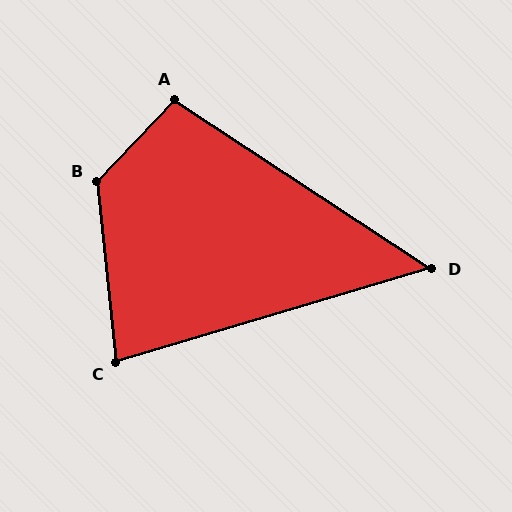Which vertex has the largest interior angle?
B, at approximately 130 degrees.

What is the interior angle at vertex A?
Approximately 101 degrees (obtuse).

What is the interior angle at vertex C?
Approximately 79 degrees (acute).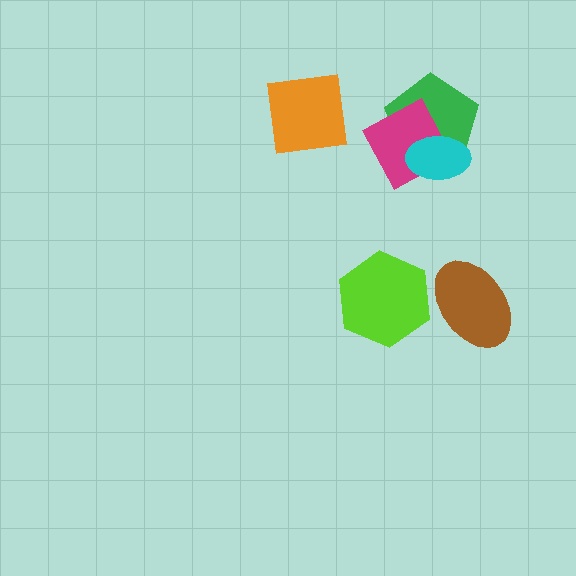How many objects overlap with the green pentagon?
2 objects overlap with the green pentagon.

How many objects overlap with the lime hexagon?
0 objects overlap with the lime hexagon.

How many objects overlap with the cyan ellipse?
2 objects overlap with the cyan ellipse.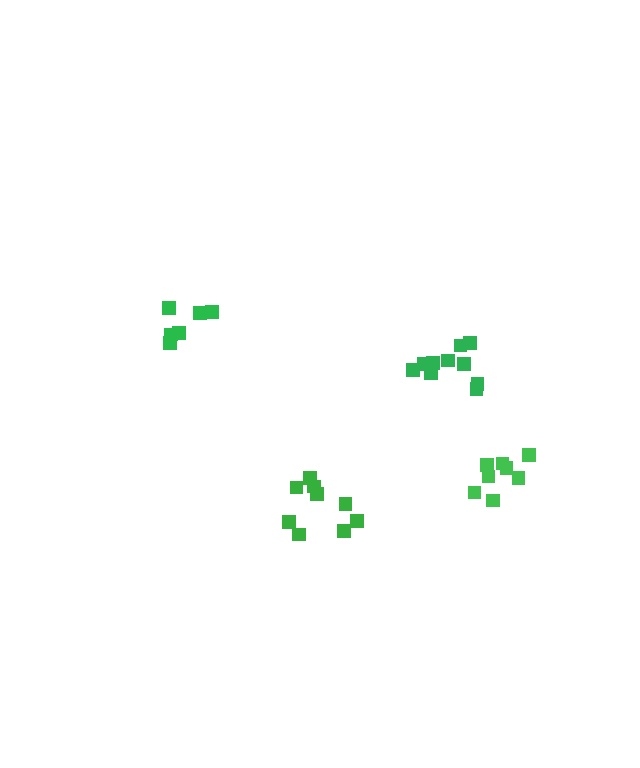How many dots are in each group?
Group 1: 9 dots, Group 2: 8 dots, Group 3: 6 dots, Group 4: 10 dots (33 total).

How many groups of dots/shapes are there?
There are 4 groups.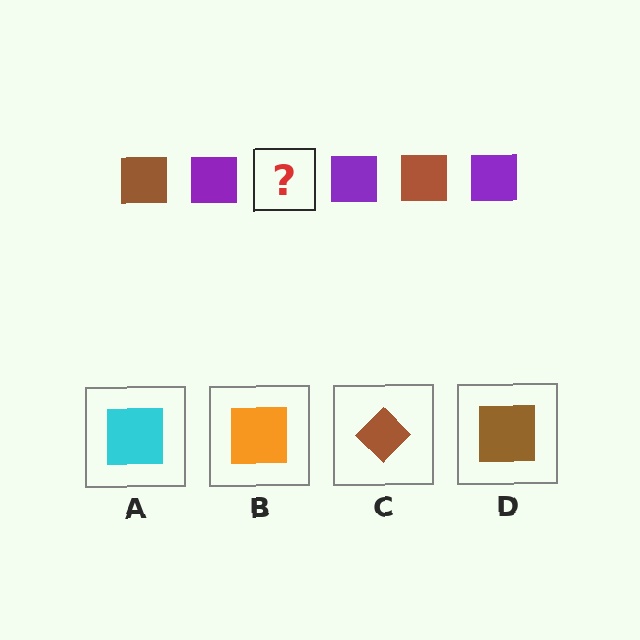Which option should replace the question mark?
Option D.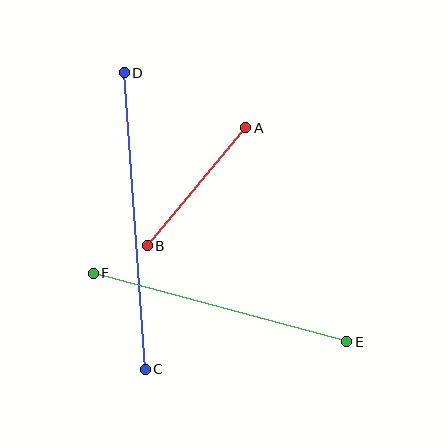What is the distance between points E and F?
The distance is approximately 263 pixels.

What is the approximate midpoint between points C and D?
The midpoint is at approximately (135, 221) pixels.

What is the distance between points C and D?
The distance is approximately 297 pixels.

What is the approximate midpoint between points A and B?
The midpoint is at approximately (196, 187) pixels.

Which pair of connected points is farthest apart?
Points C and D are farthest apart.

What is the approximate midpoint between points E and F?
The midpoint is at approximately (220, 308) pixels.